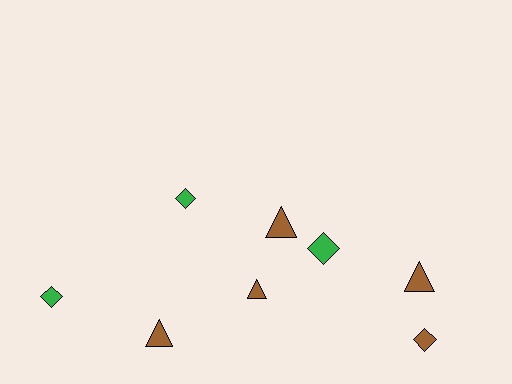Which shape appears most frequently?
Diamond, with 4 objects.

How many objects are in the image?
There are 8 objects.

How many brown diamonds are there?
There is 1 brown diamond.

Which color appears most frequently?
Brown, with 5 objects.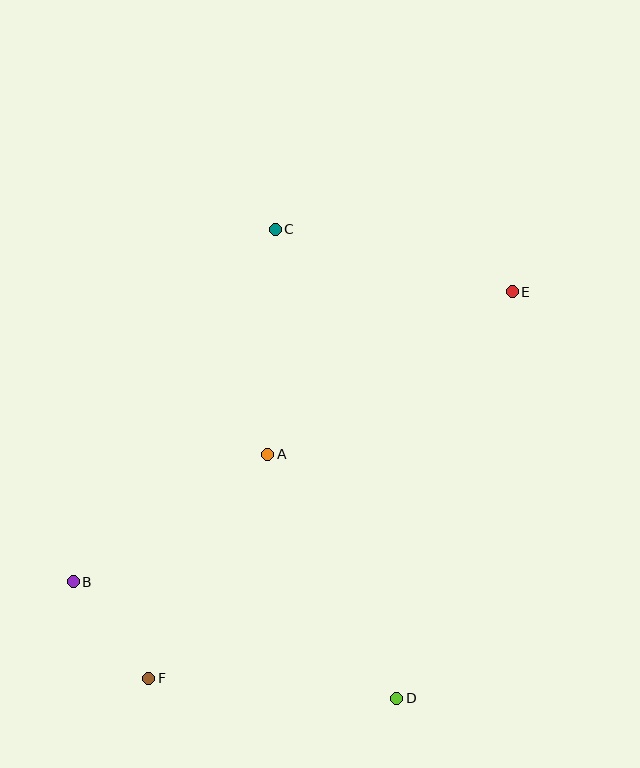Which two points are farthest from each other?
Points E and F are farthest from each other.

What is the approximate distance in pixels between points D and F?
The distance between D and F is approximately 249 pixels.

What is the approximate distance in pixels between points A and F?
The distance between A and F is approximately 253 pixels.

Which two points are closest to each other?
Points B and F are closest to each other.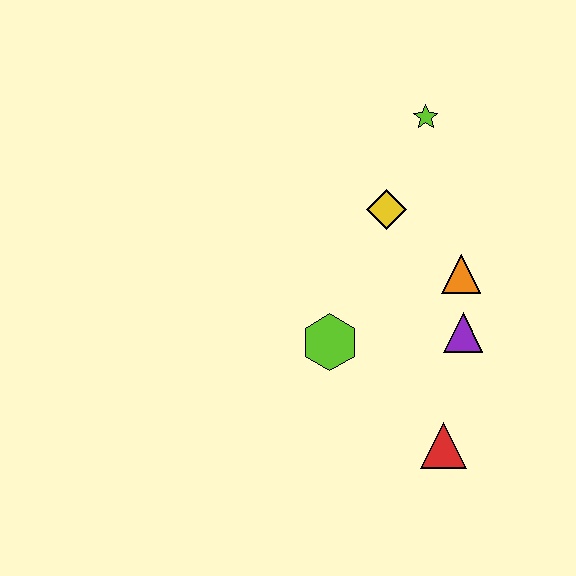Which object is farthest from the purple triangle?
The lime star is farthest from the purple triangle.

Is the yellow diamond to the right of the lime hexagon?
Yes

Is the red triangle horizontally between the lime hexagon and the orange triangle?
Yes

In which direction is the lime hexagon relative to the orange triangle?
The lime hexagon is to the left of the orange triangle.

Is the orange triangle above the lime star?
No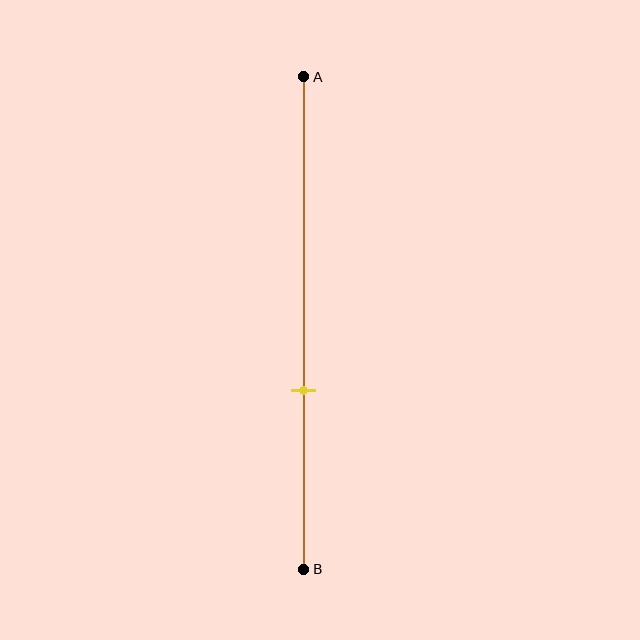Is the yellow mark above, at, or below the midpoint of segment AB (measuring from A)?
The yellow mark is below the midpoint of segment AB.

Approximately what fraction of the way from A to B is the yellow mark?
The yellow mark is approximately 65% of the way from A to B.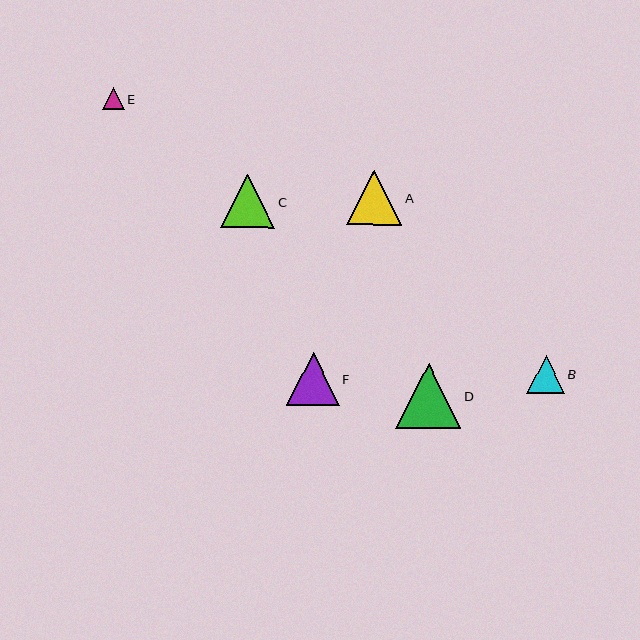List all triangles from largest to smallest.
From largest to smallest: D, A, C, F, B, E.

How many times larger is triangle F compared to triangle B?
Triangle F is approximately 1.4 times the size of triangle B.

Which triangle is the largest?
Triangle D is the largest with a size of approximately 65 pixels.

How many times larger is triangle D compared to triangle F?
Triangle D is approximately 1.2 times the size of triangle F.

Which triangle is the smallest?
Triangle E is the smallest with a size of approximately 22 pixels.